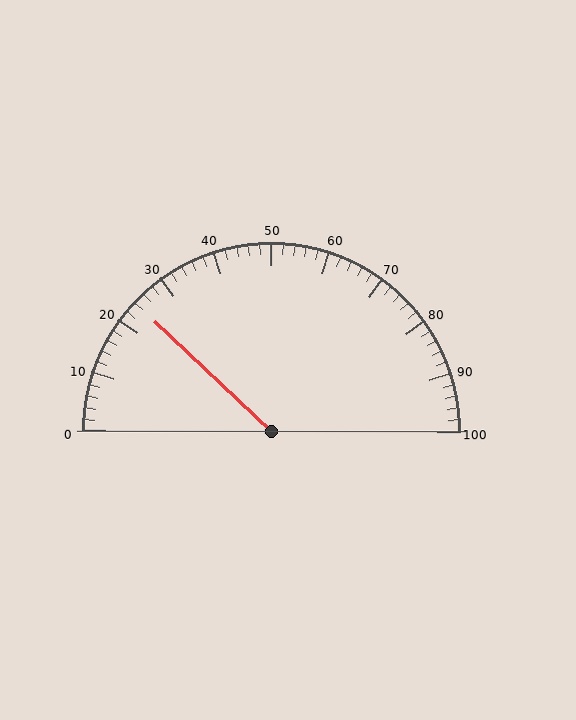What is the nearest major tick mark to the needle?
The nearest major tick mark is 20.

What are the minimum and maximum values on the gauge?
The gauge ranges from 0 to 100.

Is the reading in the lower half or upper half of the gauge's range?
The reading is in the lower half of the range (0 to 100).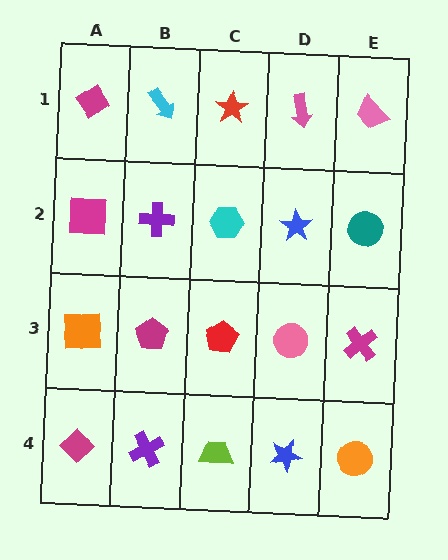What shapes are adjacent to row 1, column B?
A purple cross (row 2, column B), a magenta diamond (row 1, column A), a red star (row 1, column C).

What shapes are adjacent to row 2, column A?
A magenta diamond (row 1, column A), an orange square (row 3, column A), a purple cross (row 2, column B).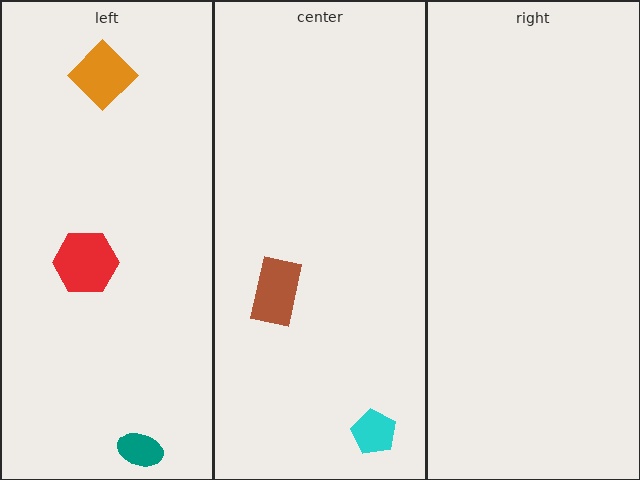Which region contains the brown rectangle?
The center region.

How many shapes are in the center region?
2.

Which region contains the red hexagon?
The left region.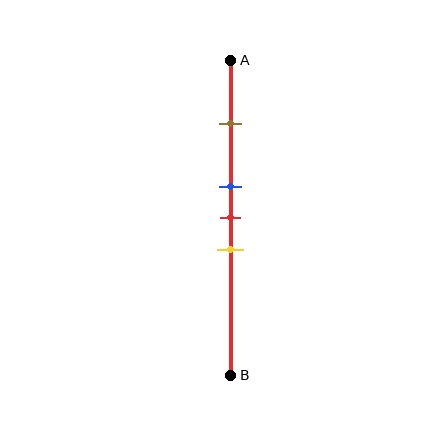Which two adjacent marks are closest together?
The blue and red marks are the closest adjacent pair.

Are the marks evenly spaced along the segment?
No, the marks are not evenly spaced.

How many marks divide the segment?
There are 4 marks dividing the segment.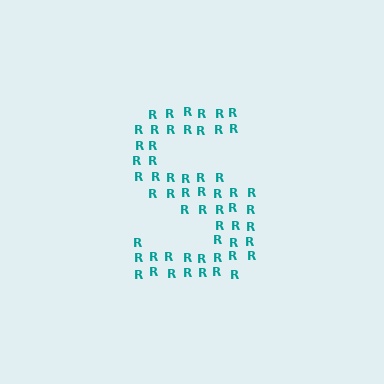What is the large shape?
The large shape is the letter S.